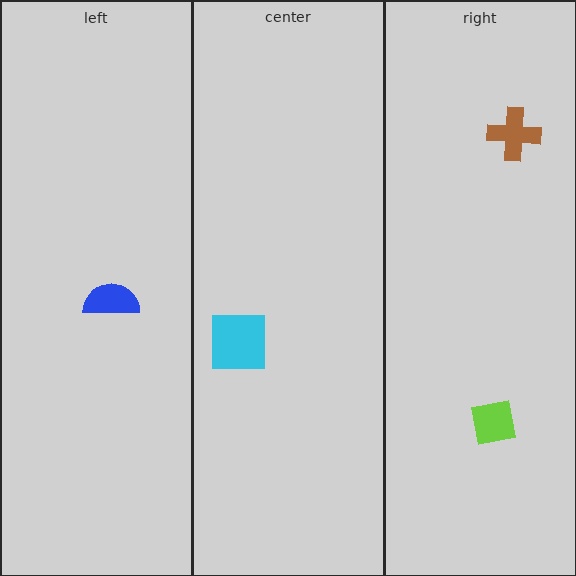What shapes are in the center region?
The cyan square.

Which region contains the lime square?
The right region.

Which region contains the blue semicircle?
The left region.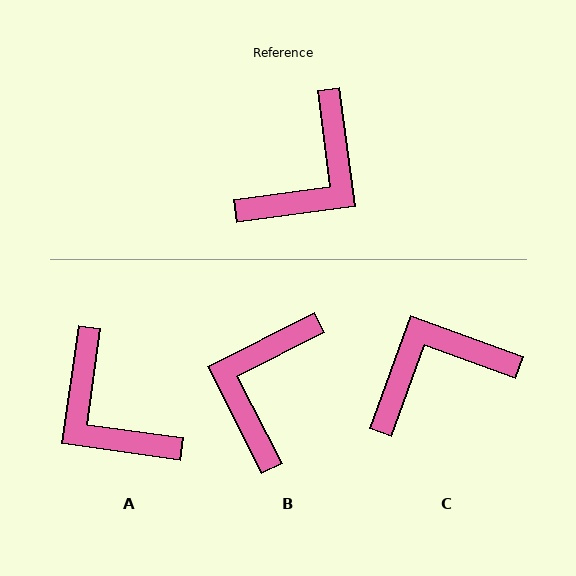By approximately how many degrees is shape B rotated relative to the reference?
Approximately 161 degrees clockwise.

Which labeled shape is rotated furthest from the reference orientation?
B, about 161 degrees away.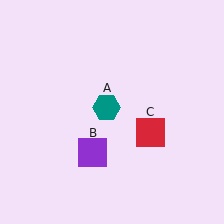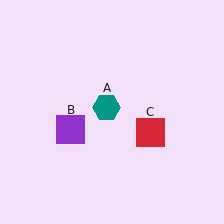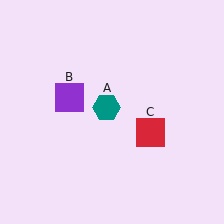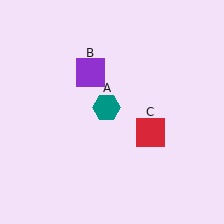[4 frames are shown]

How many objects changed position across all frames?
1 object changed position: purple square (object B).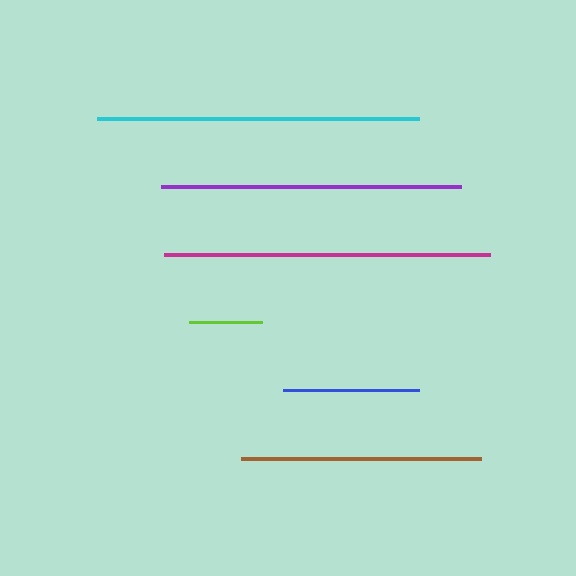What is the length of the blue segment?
The blue segment is approximately 136 pixels long.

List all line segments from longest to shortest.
From longest to shortest: magenta, cyan, purple, brown, blue, lime.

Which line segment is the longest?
The magenta line is the longest at approximately 326 pixels.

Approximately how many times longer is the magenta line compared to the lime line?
The magenta line is approximately 4.4 times the length of the lime line.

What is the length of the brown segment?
The brown segment is approximately 240 pixels long.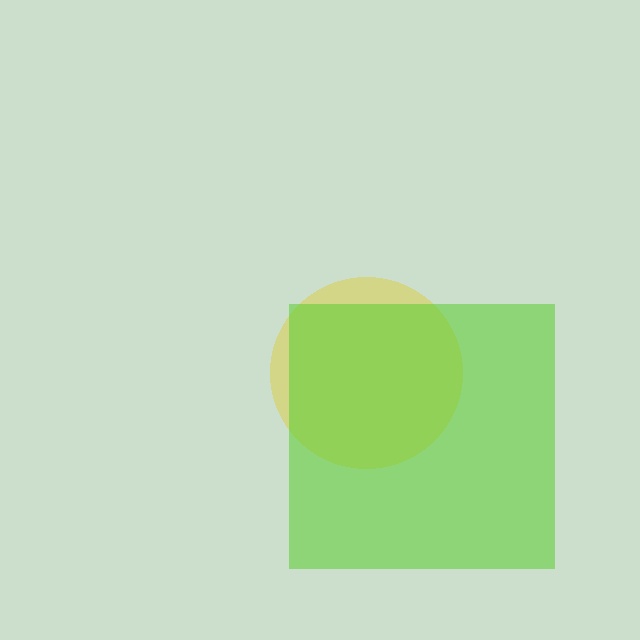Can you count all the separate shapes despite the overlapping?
Yes, there are 2 separate shapes.